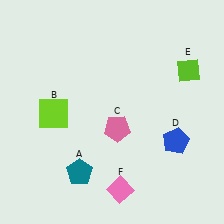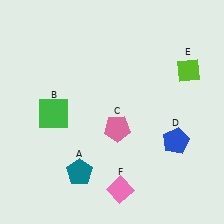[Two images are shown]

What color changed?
The square (B) changed from lime in Image 1 to green in Image 2.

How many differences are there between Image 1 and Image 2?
There is 1 difference between the two images.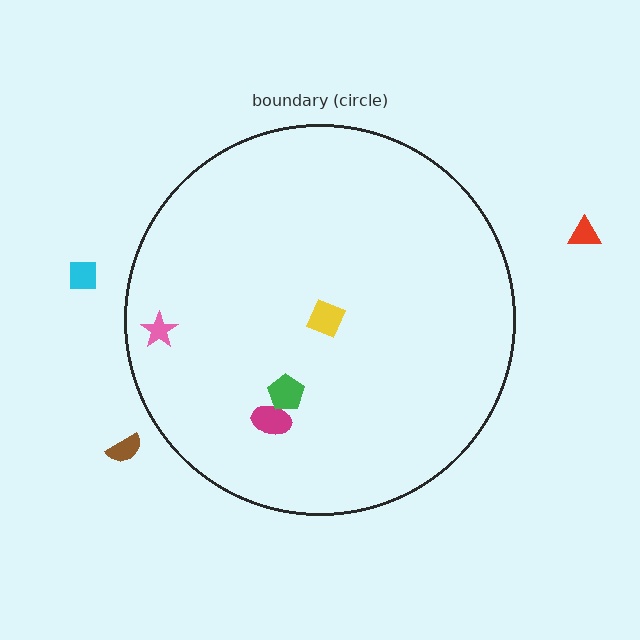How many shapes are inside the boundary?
4 inside, 3 outside.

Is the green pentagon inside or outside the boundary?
Inside.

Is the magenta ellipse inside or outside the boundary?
Inside.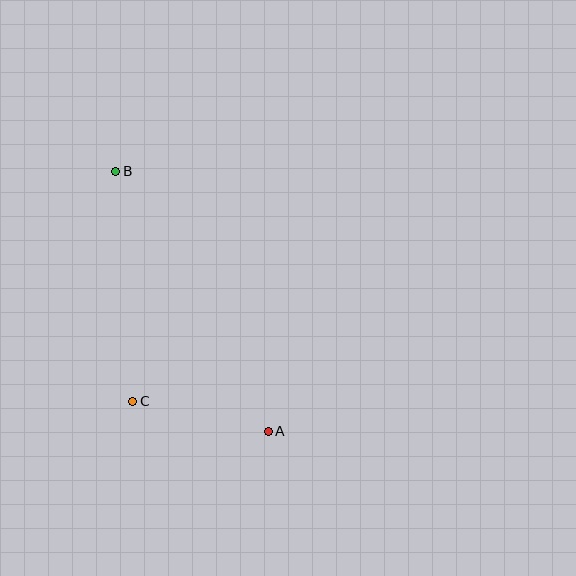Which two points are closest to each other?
Points A and C are closest to each other.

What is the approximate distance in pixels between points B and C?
The distance between B and C is approximately 231 pixels.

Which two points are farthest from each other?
Points A and B are farthest from each other.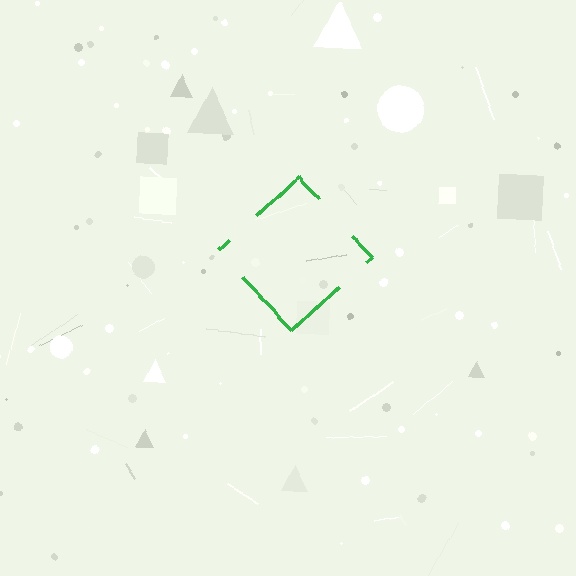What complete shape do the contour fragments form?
The contour fragments form a diamond.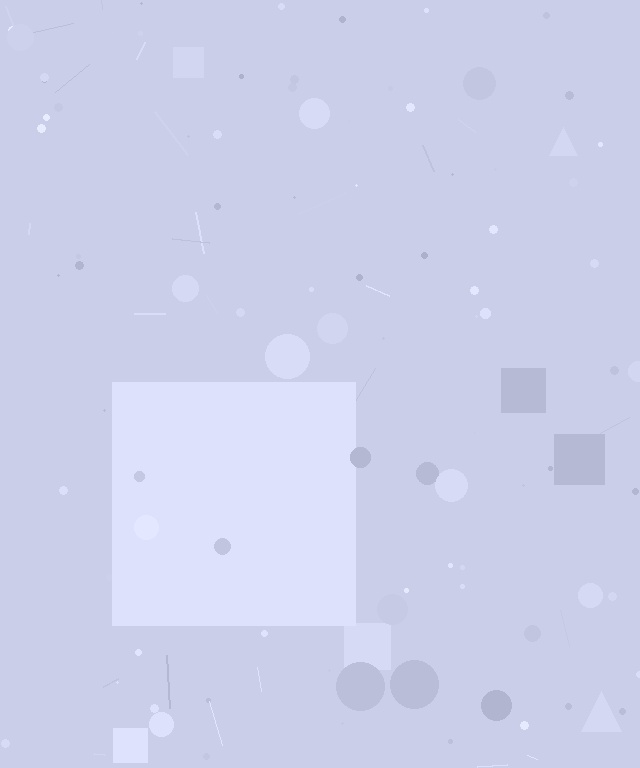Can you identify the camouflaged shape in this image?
The camouflaged shape is a square.